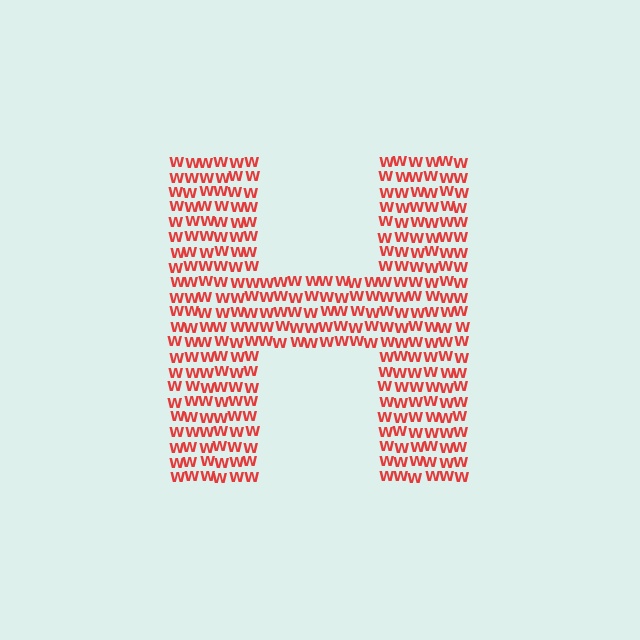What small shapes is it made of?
It is made of small letter W's.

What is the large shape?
The large shape is the letter H.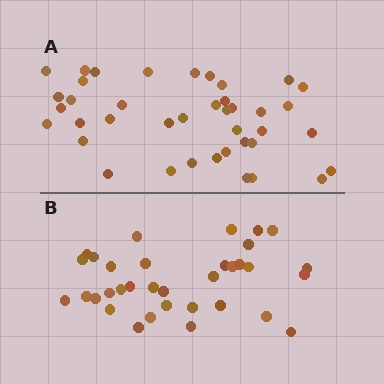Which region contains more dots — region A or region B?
Region A (the top region) has more dots.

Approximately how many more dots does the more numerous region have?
Region A has about 6 more dots than region B.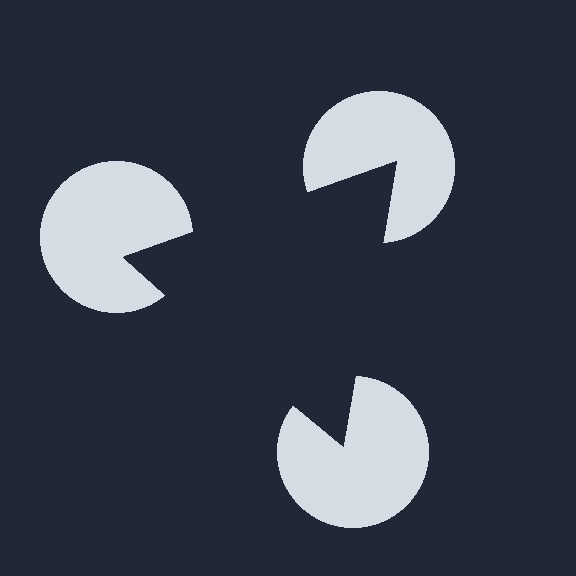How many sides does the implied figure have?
3 sides.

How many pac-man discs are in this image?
There are 3 — one at each vertex of the illusory triangle.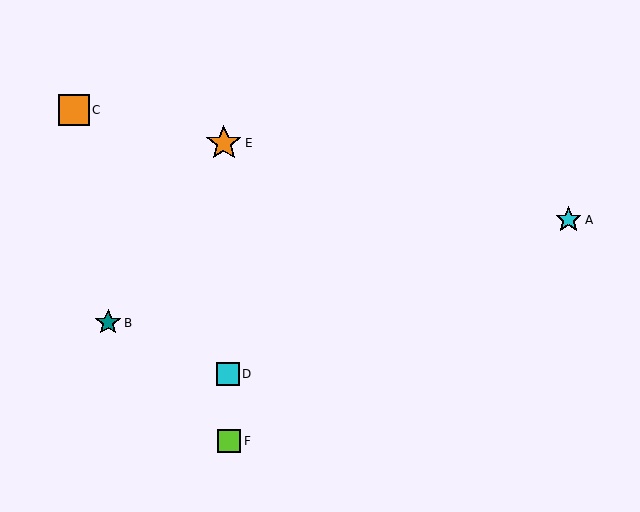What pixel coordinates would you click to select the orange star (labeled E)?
Click at (224, 143) to select the orange star E.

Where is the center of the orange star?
The center of the orange star is at (224, 143).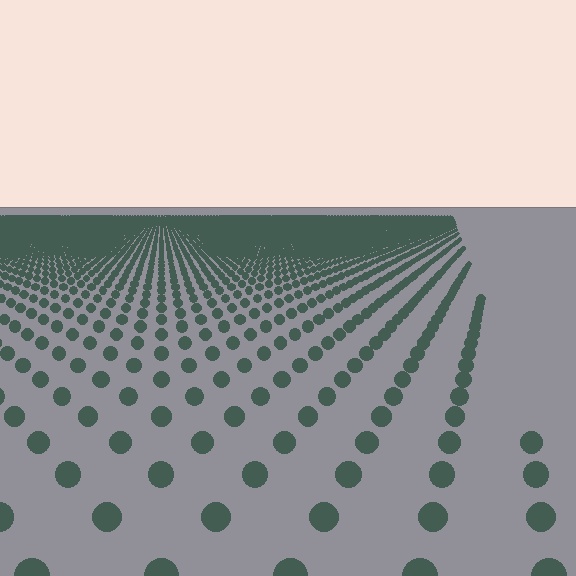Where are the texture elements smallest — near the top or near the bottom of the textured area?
Near the top.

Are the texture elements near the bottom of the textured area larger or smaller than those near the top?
Larger. Near the bottom, elements are closer to the viewer and appear at a bigger on-screen size.